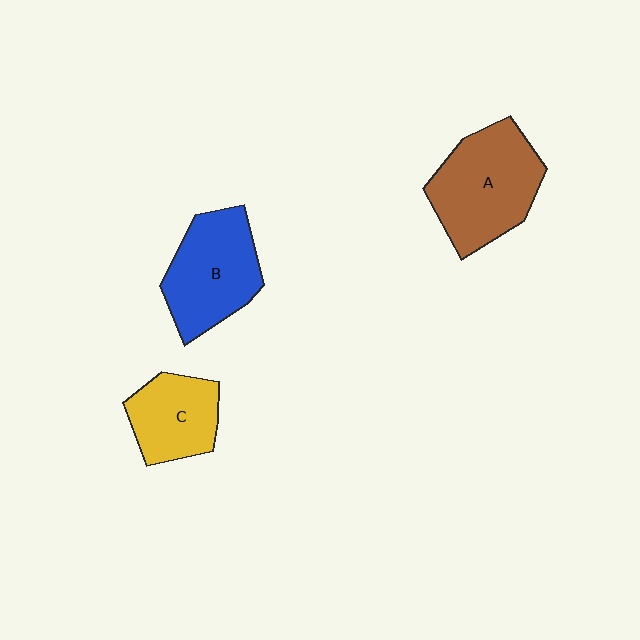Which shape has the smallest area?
Shape C (yellow).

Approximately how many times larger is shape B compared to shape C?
Approximately 1.3 times.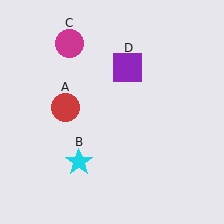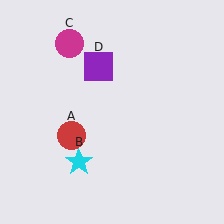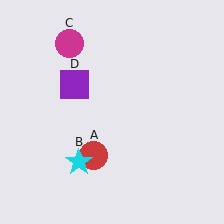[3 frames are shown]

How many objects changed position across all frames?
2 objects changed position: red circle (object A), purple square (object D).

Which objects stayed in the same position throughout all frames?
Cyan star (object B) and magenta circle (object C) remained stationary.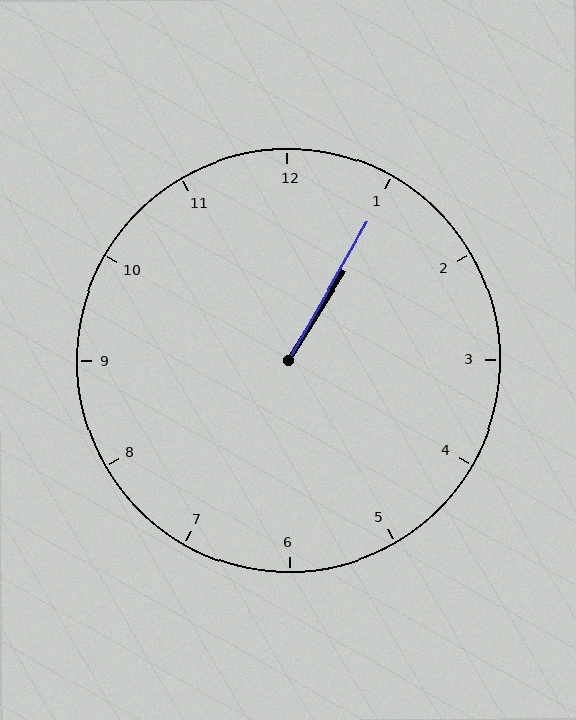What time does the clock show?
1:05.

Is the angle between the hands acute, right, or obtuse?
It is acute.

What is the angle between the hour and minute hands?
Approximately 2 degrees.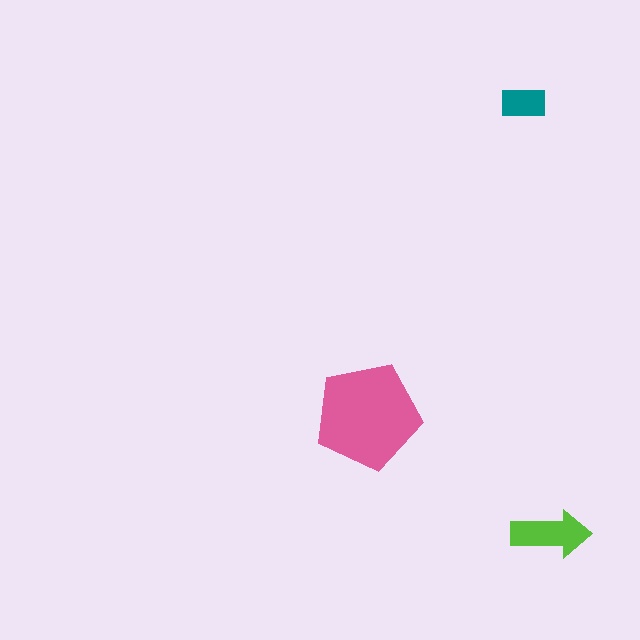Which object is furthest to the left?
The pink pentagon is leftmost.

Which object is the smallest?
The teal rectangle.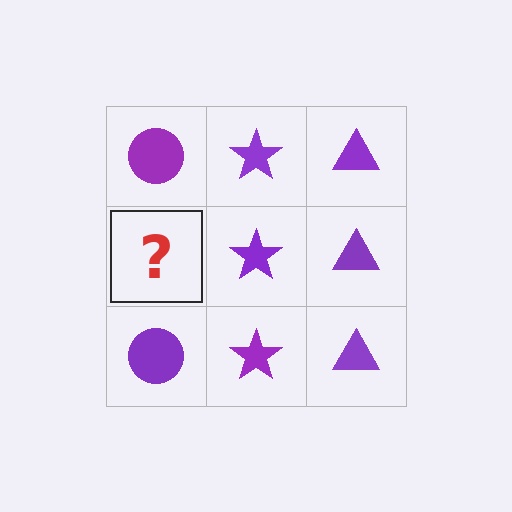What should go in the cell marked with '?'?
The missing cell should contain a purple circle.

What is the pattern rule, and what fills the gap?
The rule is that each column has a consistent shape. The gap should be filled with a purple circle.